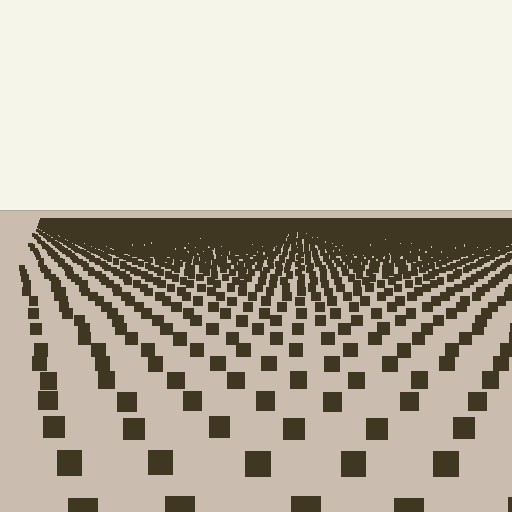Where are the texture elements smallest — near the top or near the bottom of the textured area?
Near the top.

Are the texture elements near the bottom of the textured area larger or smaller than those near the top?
Larger. Near the bottom, elements are closer to the viewer and appear at a bigger on-screen size.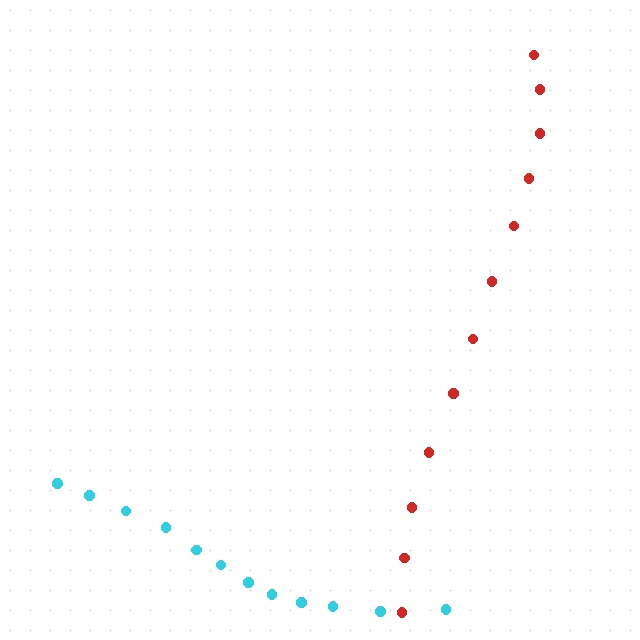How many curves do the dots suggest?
There are 2 distinct paths.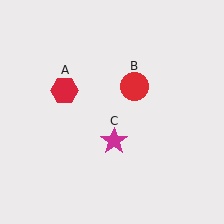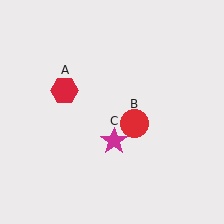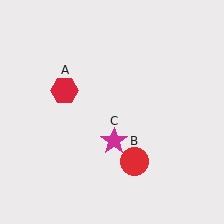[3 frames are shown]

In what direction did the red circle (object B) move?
The red circle (object B) moved down.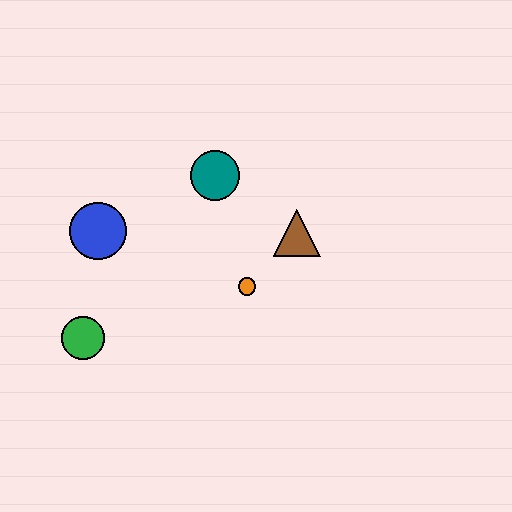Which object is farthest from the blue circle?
The brown triangle is farthest from the blue circle.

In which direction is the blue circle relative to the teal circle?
The blue circle is to the left of the teal circle.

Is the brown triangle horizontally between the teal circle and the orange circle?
No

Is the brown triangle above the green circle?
Yes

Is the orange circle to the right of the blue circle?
Yes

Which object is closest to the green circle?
The blue circle is closest to the green circle.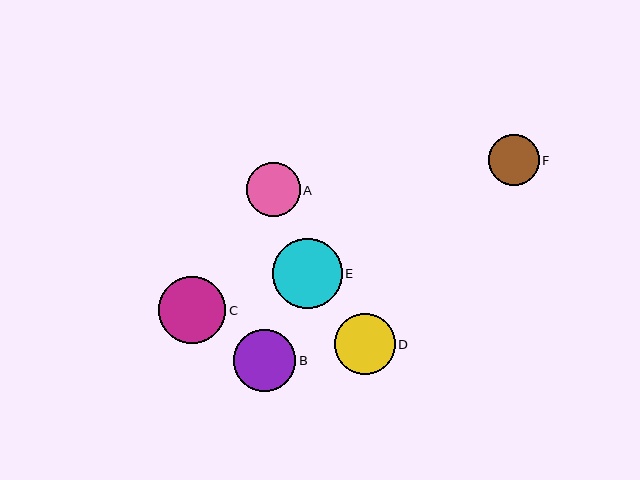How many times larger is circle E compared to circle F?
Circle E is approximately 1.4 times the size of circle F.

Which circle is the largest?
Circle E is the largest with a size of approximately 70 pixels.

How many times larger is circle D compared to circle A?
Circle D is approximately 1.1 times the size of circle A.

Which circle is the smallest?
Circle F is the smallest with a size of approximately 51 pixels.